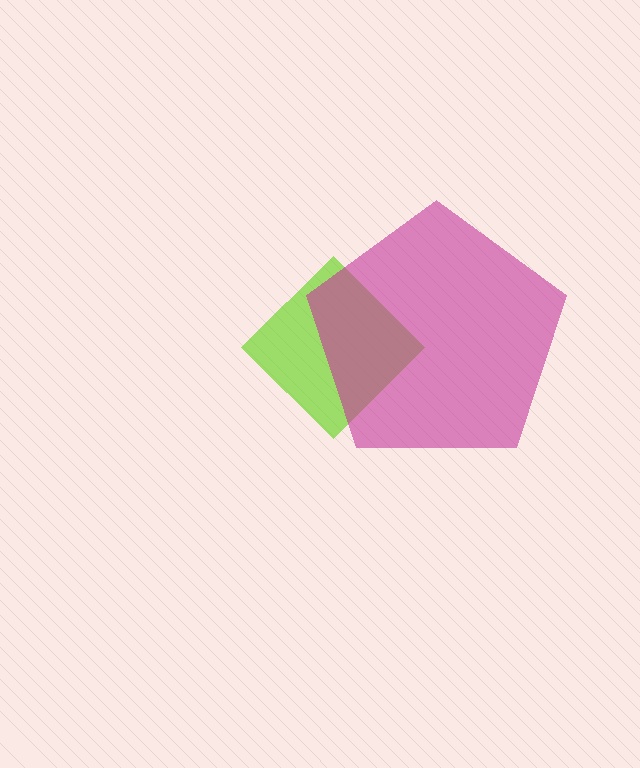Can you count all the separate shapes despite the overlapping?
Yes, there are 2 separate shapes.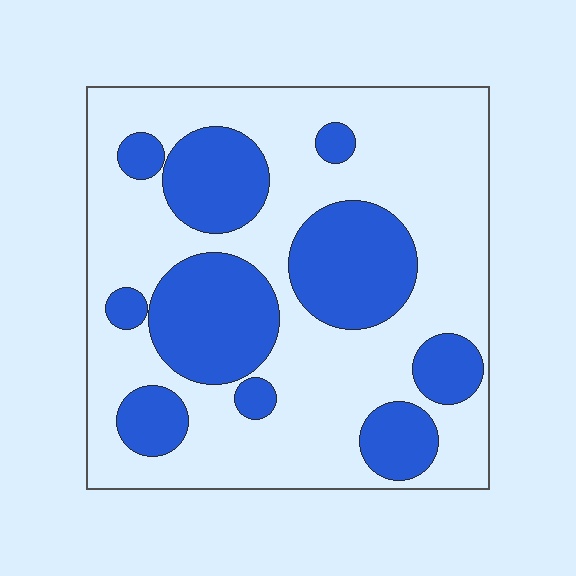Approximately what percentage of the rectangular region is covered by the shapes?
Approximately 35%.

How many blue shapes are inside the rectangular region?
10.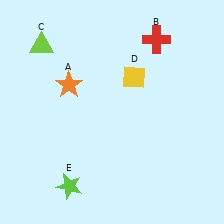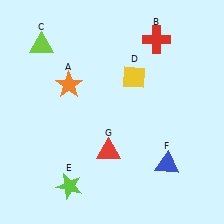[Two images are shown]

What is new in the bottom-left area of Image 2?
A red triangle (G) was added in the bottom-left area of Image 2.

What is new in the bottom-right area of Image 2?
A blue triangle (F) was added in the bottom-right area of Image 2.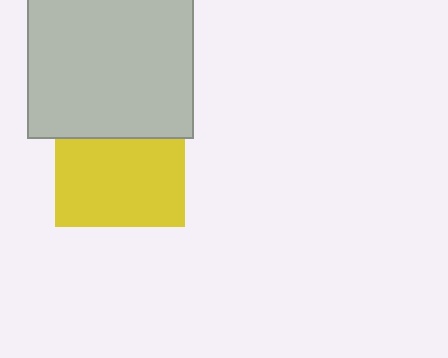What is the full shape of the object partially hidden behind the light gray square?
The partially hidden object is a yellow square.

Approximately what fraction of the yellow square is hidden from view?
Roughly 32% of the yellow square is hidden behind the light gray square.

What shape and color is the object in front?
The object in front is a light gray square.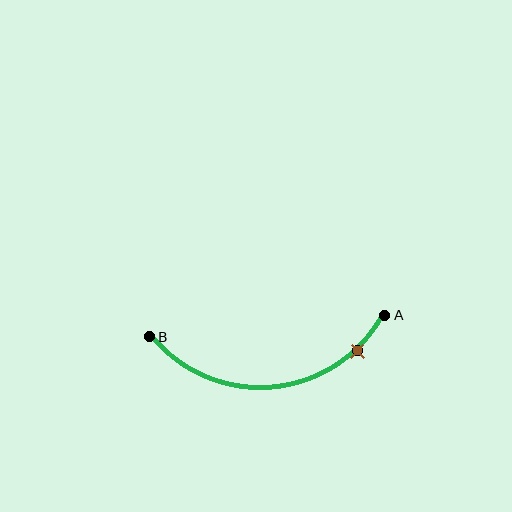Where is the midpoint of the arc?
The arc midpoint is the point on the curve farthest from the straight line joining A and B. It sits below that line.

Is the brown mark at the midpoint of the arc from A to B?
No. The brown mark lies on the arc but is closer to endpoint A. The arc midpoint would be at the point on the curve equidistant along the arc from both A and B.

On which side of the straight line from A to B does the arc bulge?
The arc bulges below the straight line connecting A and B.